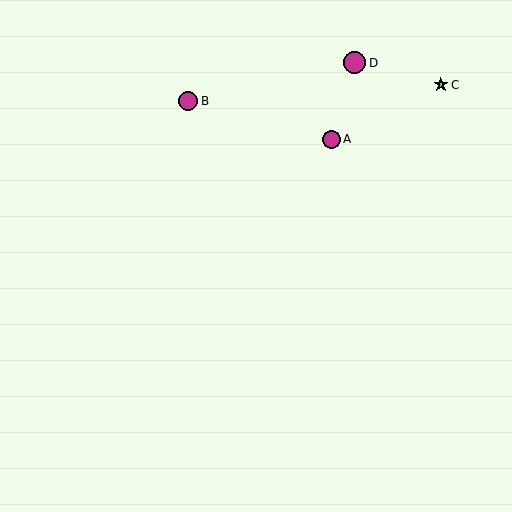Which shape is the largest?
The magenta circle (labeled D) is the largest.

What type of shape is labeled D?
Shape D is a magenta circle.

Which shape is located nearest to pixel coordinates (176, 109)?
The magenta circle (labeled B) at (188, 101) is nearest to that location.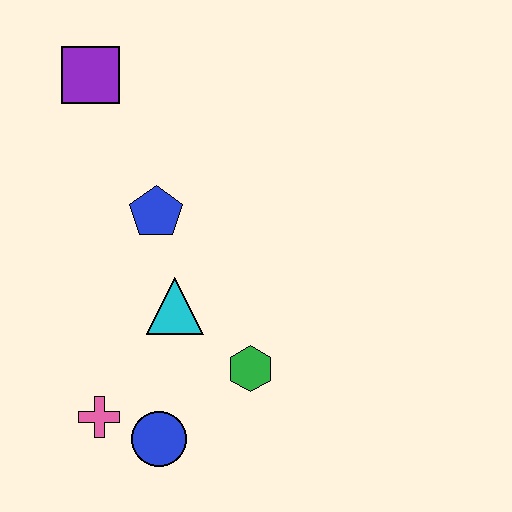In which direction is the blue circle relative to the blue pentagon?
The blue circle is below the blue pentagon.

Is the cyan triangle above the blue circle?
Yes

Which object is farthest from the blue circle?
The purple square is farthest from the blue circle.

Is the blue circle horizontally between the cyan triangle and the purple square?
Yes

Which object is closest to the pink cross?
The blue circle is closest to the pink cross.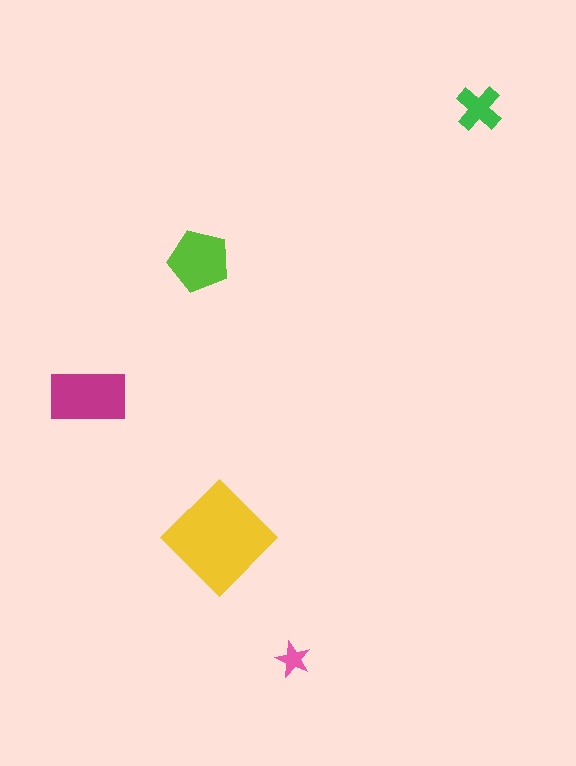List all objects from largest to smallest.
The yellow diamond, the magenta rectangle, the lime pentagon, the green cross, the pink star.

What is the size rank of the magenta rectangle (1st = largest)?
2nd.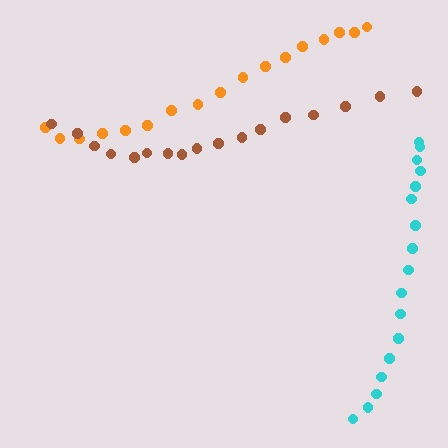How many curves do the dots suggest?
There are 3 distinct paths.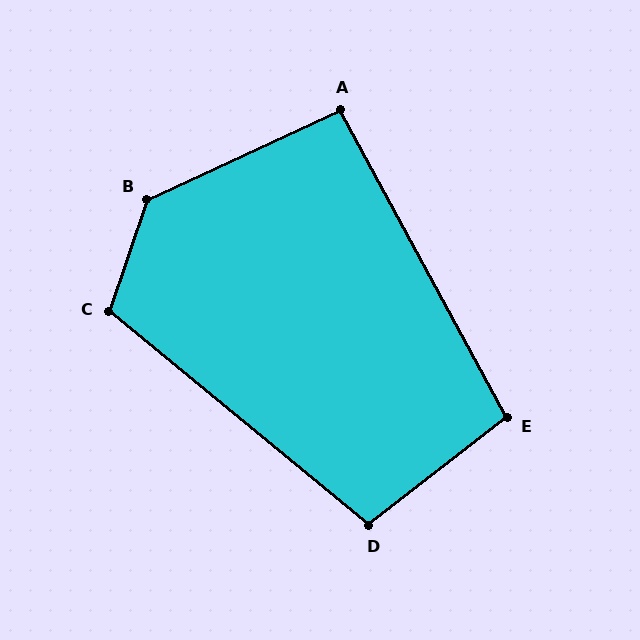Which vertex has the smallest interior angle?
A, at approximately 94 degrees.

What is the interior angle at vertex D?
Approximately 102 degrees (obtuse).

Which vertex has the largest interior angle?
B, at approximately 133 degrees.